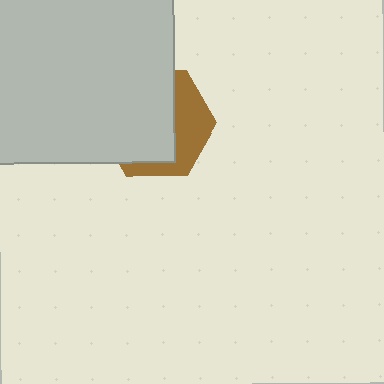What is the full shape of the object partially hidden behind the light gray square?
The partially hidden object is a brown hexagon.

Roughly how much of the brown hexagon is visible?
A small part of it is visible (roughly 36%).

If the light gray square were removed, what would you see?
You would see the complete brown hexagon.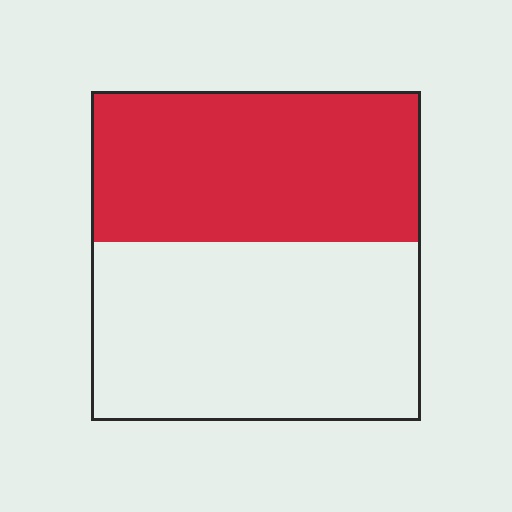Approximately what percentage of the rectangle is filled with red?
Approximately 45%.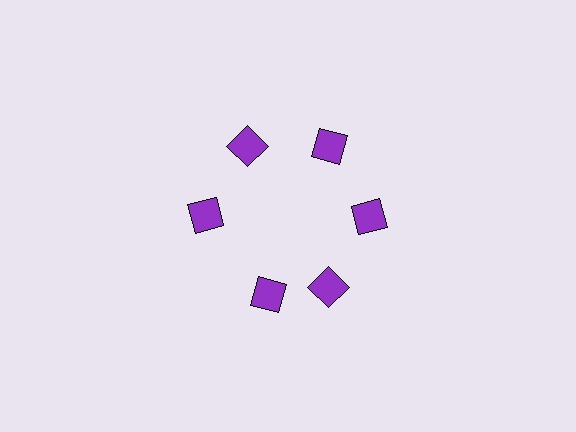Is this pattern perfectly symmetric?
No. The 6 purple squares are arranged in a ring, but one element near the 7 o'clock position is rotated out of alignment along the ring, breaking the 6-fold rotational symmetry.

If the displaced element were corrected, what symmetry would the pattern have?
It would have 6-fold rotational symmetry — the pattern would map onto itself every 60 degrees.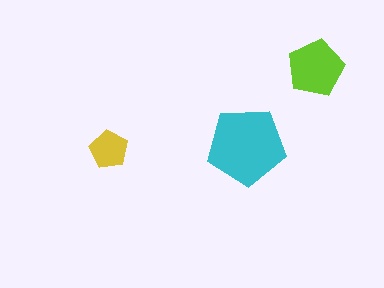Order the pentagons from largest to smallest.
the cyan one, the lime one, the yellow one.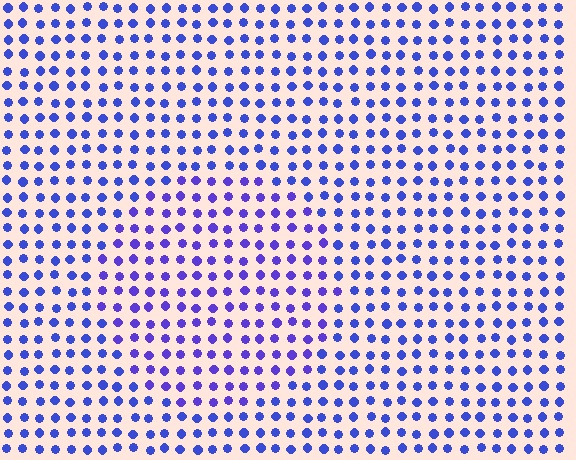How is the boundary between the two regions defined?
The boundary is defined purely by a slight shift in hue (about 21 degrees). Spacing, size, and orientation are identical on both sides.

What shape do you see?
I see a circle.